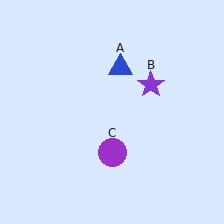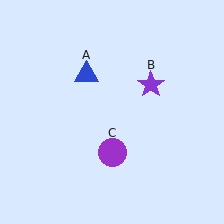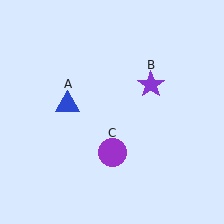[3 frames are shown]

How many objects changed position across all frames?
1 object changed position: blue triangle (object A).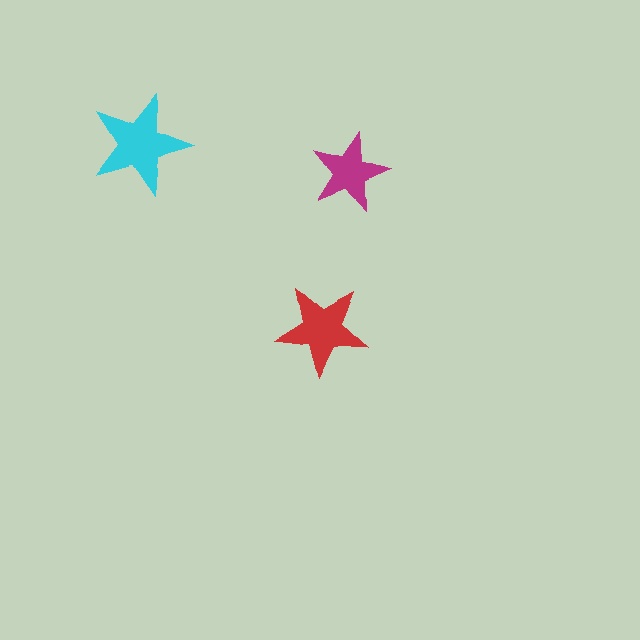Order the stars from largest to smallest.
the cyan one, the red one, the magenta one.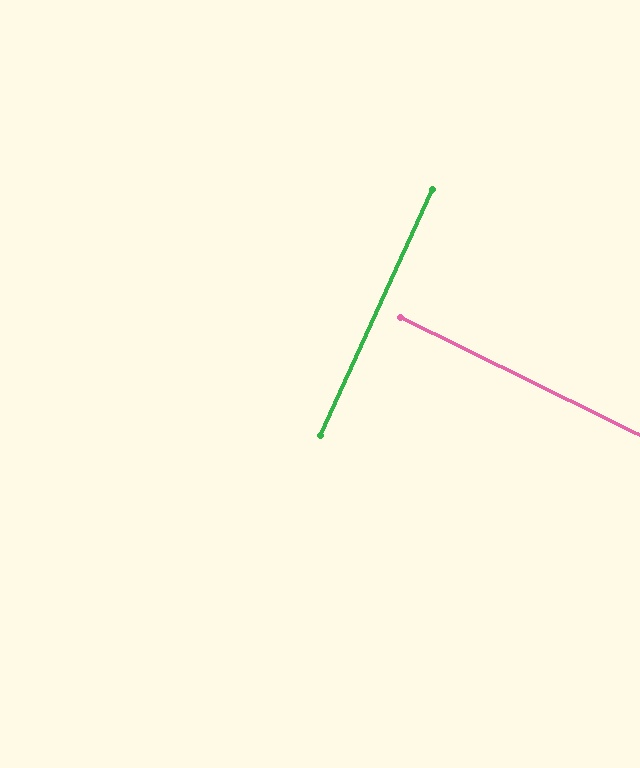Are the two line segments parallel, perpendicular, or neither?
Perpendicular — they meet at approximately 88°.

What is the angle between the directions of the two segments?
Approximately 88 degrees.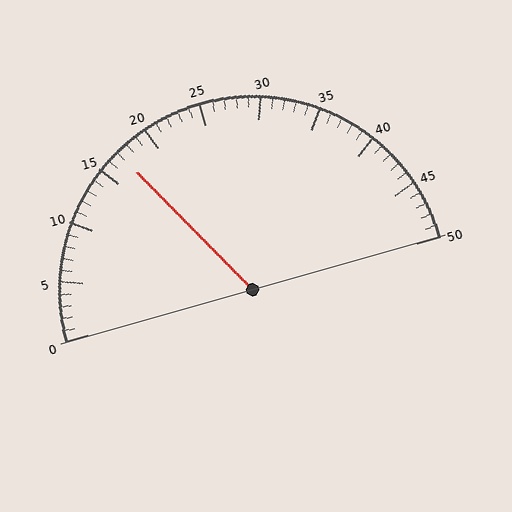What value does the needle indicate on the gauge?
The needle indicates approximately 17.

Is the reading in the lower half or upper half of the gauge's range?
The reading is in the lower half of the range (0 to 50).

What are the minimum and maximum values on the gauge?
The gauge ranges from 0 to 50.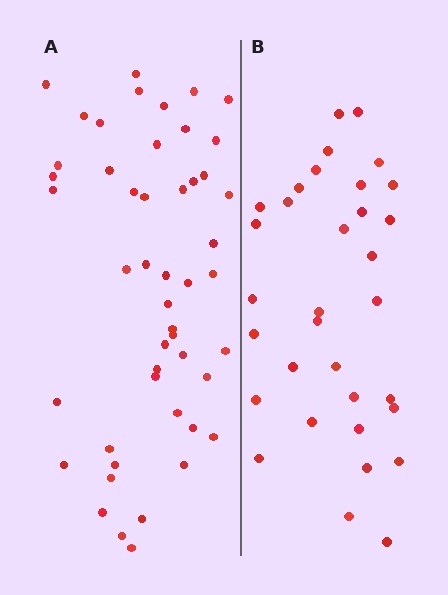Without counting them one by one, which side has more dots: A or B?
Region A (the left region) has more dots.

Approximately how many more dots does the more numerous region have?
Region A has approximately 15 more dots than region B.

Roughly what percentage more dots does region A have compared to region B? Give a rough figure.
About 50% more.